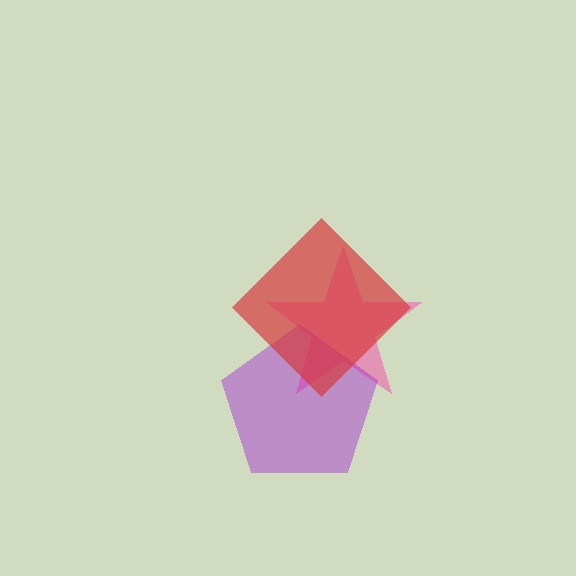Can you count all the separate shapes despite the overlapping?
Yes, there are 3 separate shapes.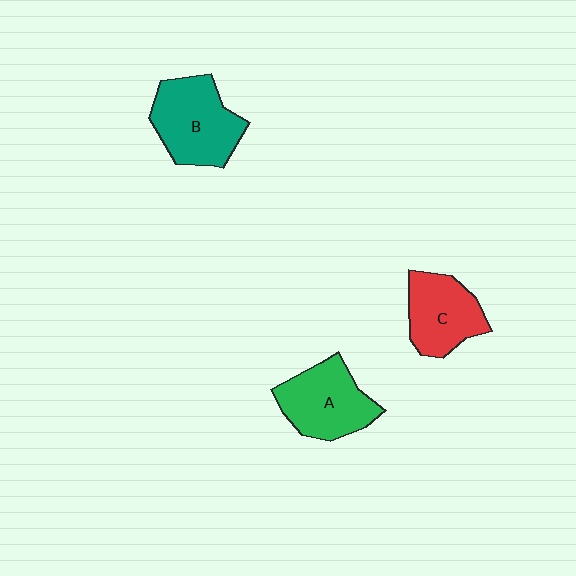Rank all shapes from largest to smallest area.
From largest to smallest: B (teal), A (green), C (red).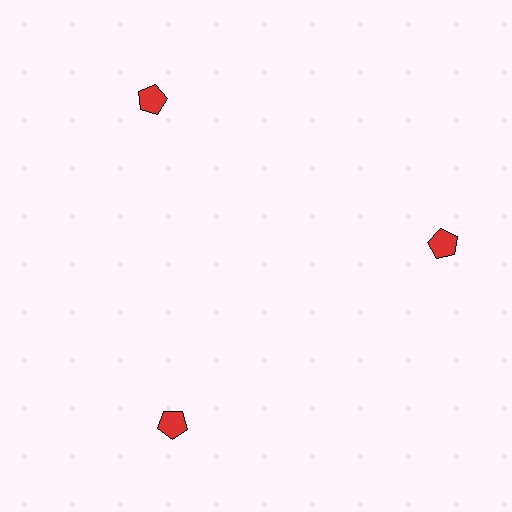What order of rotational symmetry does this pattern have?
This pattern has 3-fold rotational symmetry.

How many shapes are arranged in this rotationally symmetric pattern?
There are 3 shapes, arranged in 3 groups of 1.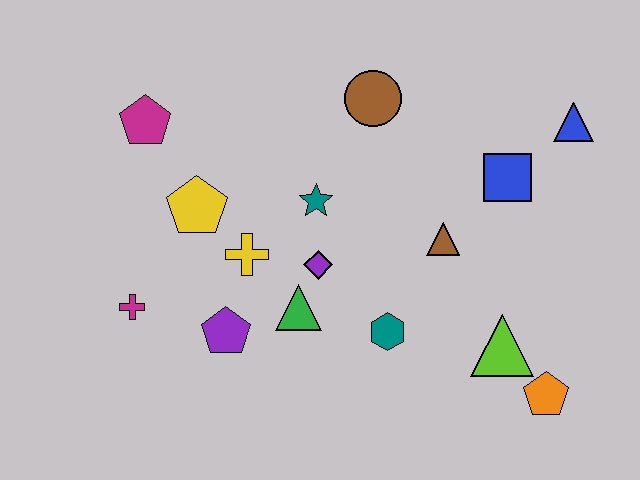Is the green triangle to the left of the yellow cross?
No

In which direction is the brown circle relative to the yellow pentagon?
The brown circle is to the right of the yellow pentagon.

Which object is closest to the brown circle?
The teal star is closest to the brown circle.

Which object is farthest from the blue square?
The magenta cross is farthest from the blue square.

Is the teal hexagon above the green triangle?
No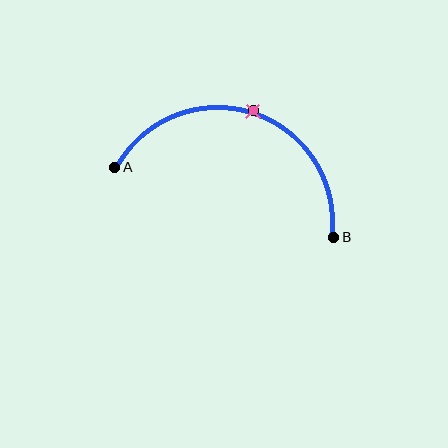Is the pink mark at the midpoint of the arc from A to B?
Yes. The pink mark lies on the arc at equal arc-length from both A and B — it is the arc midpoint.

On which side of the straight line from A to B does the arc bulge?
The arc bulges above the straight line connecting A and B.